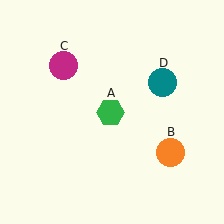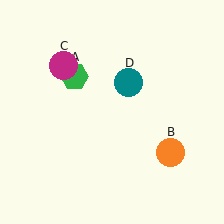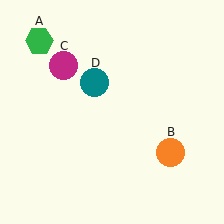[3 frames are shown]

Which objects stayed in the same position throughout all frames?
Orange circle (object B) and magenta circle (object C) remained stationary.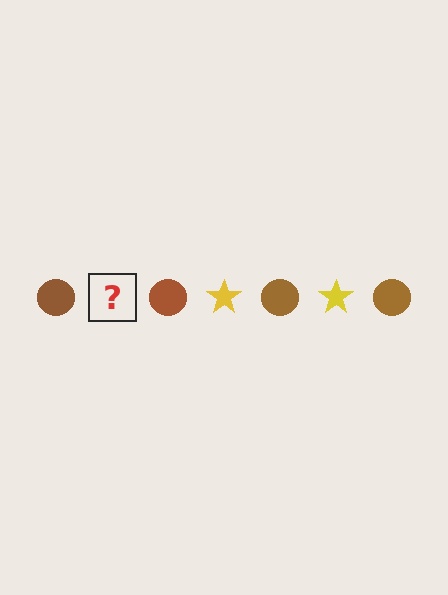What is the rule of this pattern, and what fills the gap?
The rule is that the pattern alternates between brown circle and yellow star. The gap should be filled with a yellow star.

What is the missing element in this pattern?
The missing element is a yellow star.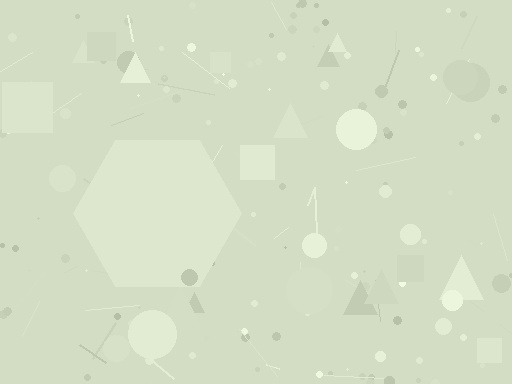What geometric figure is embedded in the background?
A hexagon is embedded in the background.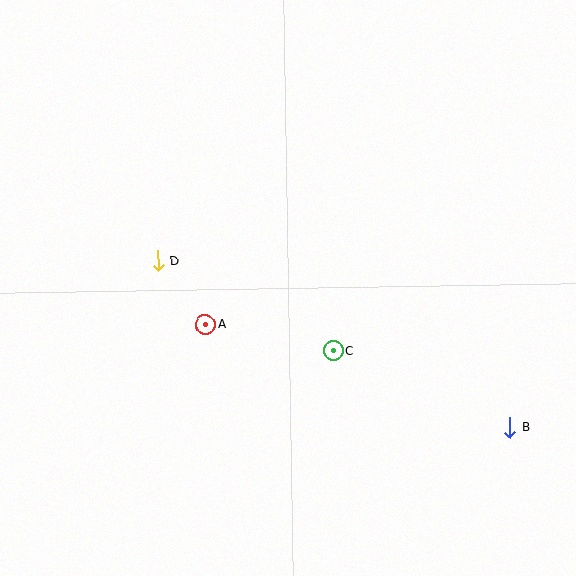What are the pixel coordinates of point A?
Point A is at (205, 325).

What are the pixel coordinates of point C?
Point C is at (333, 351).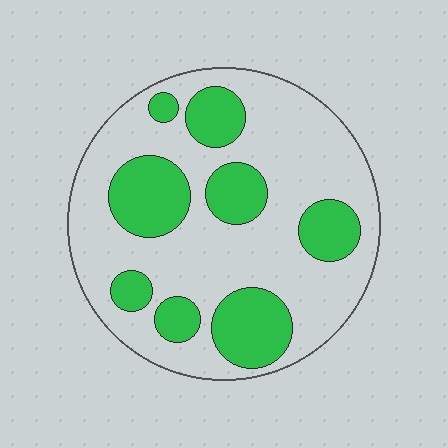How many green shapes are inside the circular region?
8.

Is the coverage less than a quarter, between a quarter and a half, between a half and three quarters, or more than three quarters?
Between a quarter and a half.